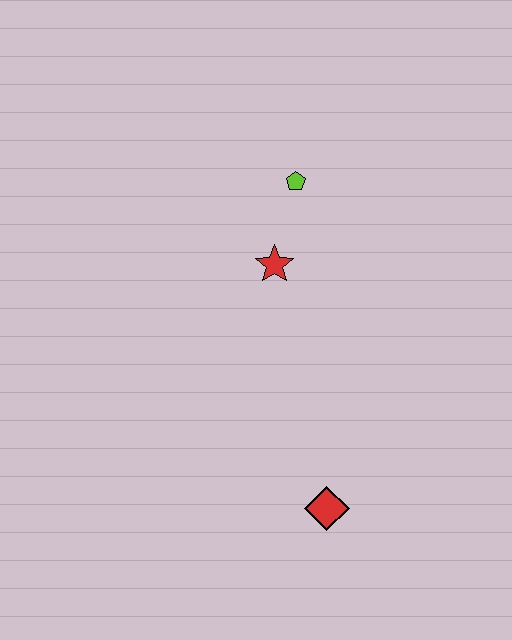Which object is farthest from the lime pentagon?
The red diamond is farthest from the lime pentagon.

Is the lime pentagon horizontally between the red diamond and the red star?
Yes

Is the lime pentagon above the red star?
Yes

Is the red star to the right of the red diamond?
No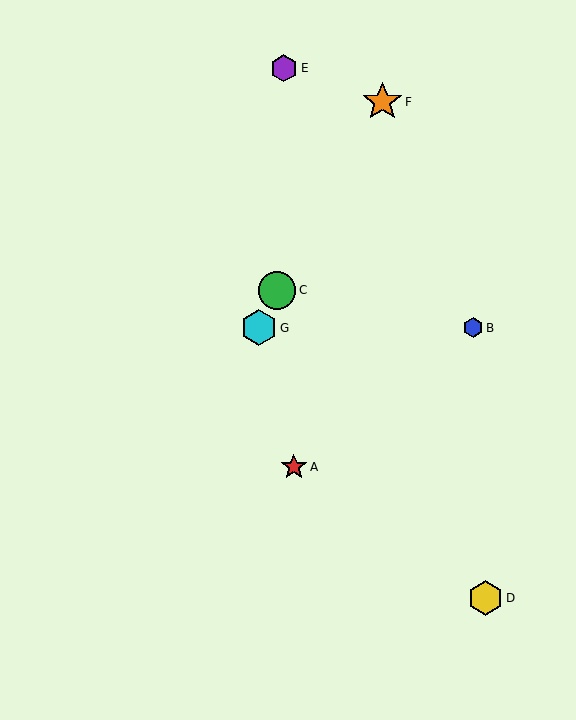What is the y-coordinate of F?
Object F is at y≈102.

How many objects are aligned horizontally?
2 objects (B, G) are aligned horizontally.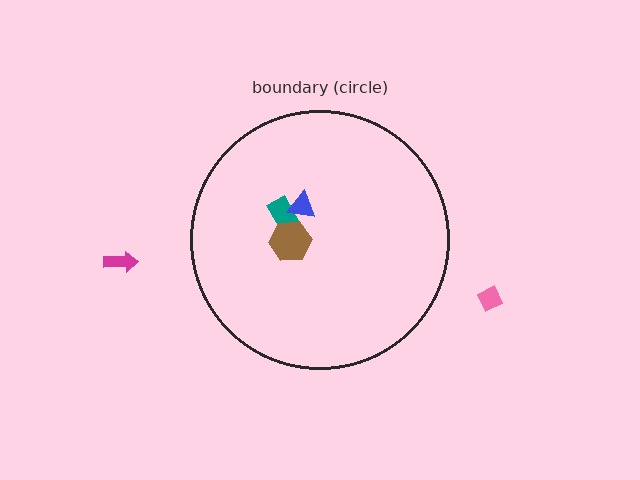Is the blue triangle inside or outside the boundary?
Inside.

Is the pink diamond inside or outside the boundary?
Outside.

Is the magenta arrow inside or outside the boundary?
Outside.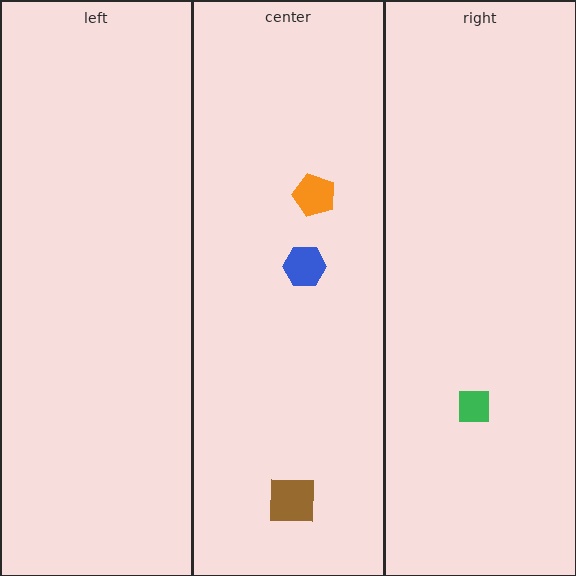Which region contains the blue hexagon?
The center region.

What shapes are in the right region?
The green square.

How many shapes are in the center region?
3.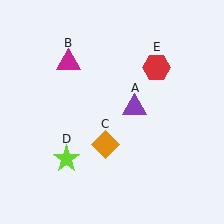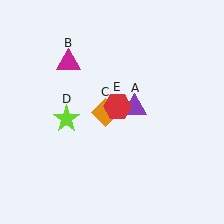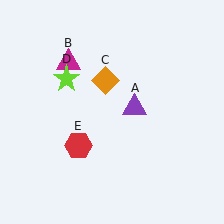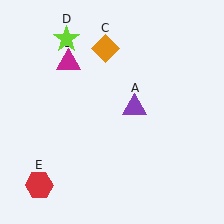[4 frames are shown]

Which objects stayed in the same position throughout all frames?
Purple triangle (object A) and magenta triangle (object B) remained stationary.